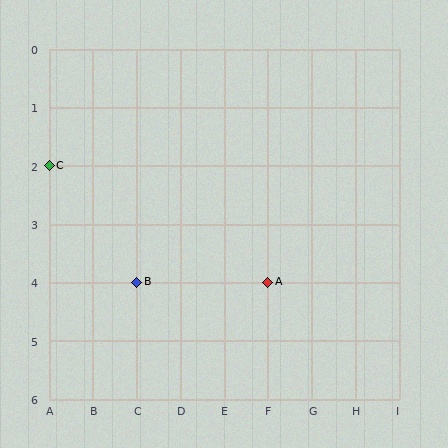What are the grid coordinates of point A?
Point A is at grid coordinates (F, 4).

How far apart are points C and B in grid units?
Points C and B are 2 columns and 2 rows apart (about 2.8 grid units diagonally).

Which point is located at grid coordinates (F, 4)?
Point A is at (F, 4).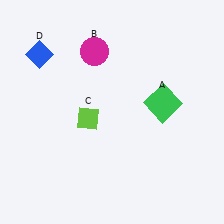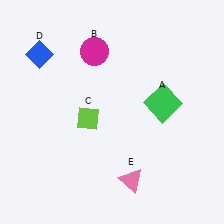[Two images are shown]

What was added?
A pink triangle (E) was added in Image 2.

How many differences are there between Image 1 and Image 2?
There is 1 difference between the two images.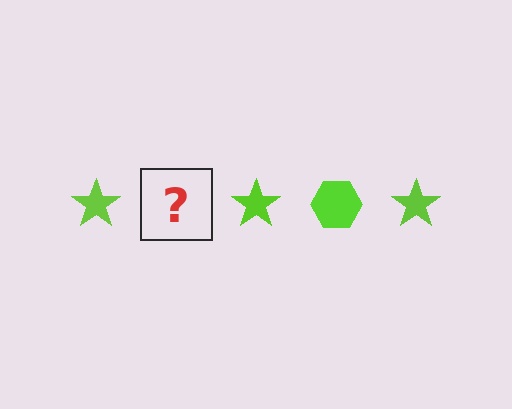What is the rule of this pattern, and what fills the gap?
The rule is that the pattern cycles through star, hexagon shapes in lime. The gap should be filled with a lime hexagon.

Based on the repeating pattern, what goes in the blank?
The blank should be a lime hexagon.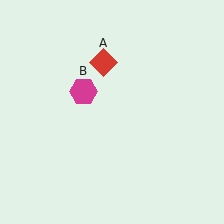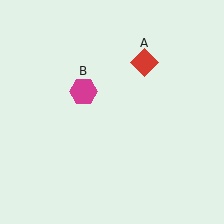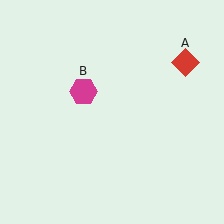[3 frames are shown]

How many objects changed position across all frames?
1 object changed position: red diamond (object A).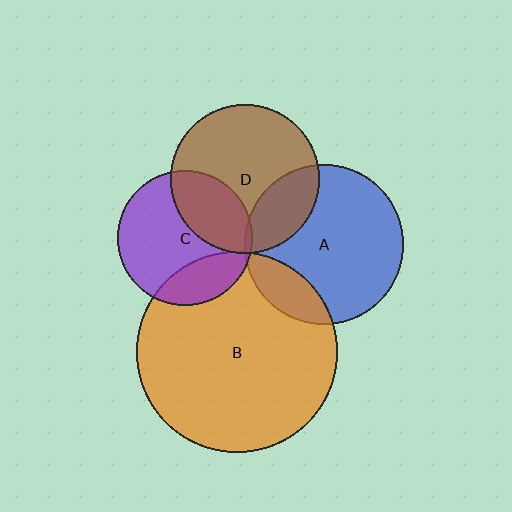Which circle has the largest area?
Circle B (orange).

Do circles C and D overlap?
Yes.